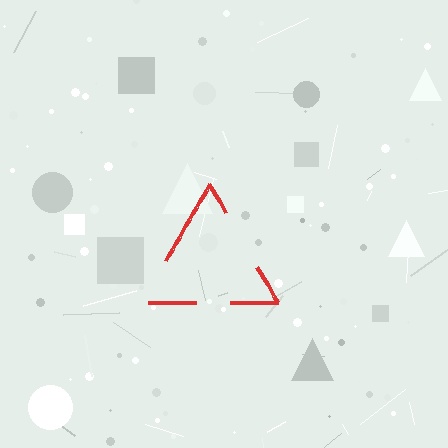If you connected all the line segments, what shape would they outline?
They would outline a triangle.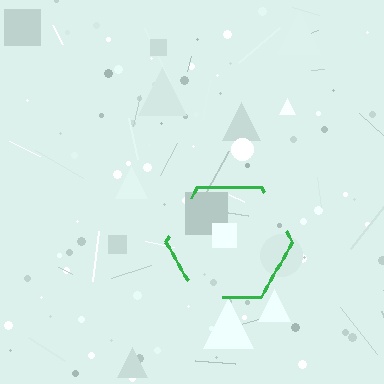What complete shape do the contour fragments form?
The contour fragments form a hexagon.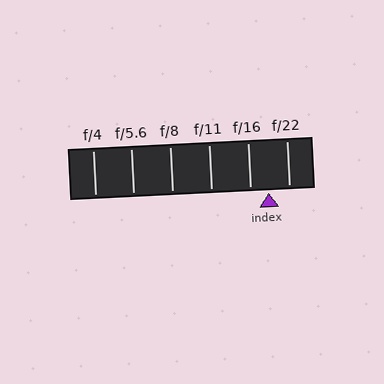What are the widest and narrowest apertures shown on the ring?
The widest aperture shown is f/4 and the narrowest is f/22.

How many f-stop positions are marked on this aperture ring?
There are 6 f-stop positions marked.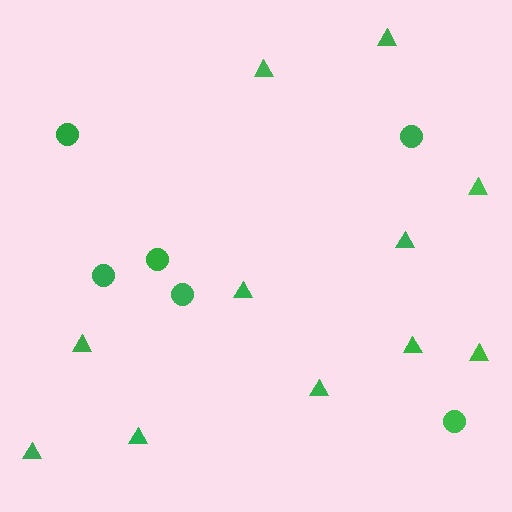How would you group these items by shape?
There are 2 groups: one group of triangles (11) and one group of circles (6).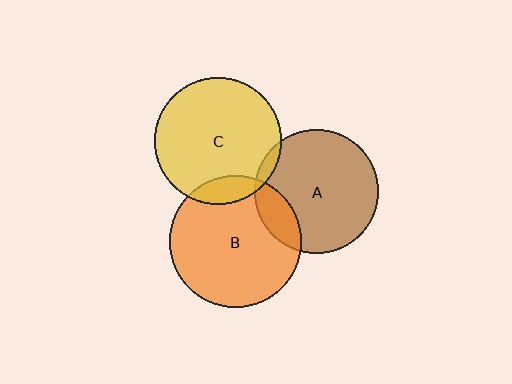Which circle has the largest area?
Circle B (orange).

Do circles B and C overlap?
Yes.